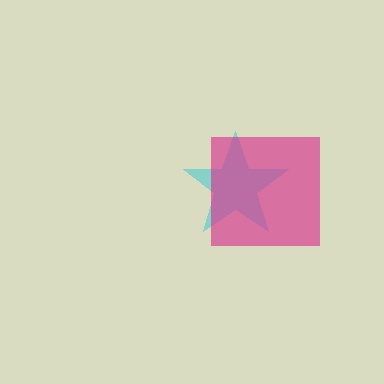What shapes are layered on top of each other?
The layered shapes are: a cyan star, a magenta square.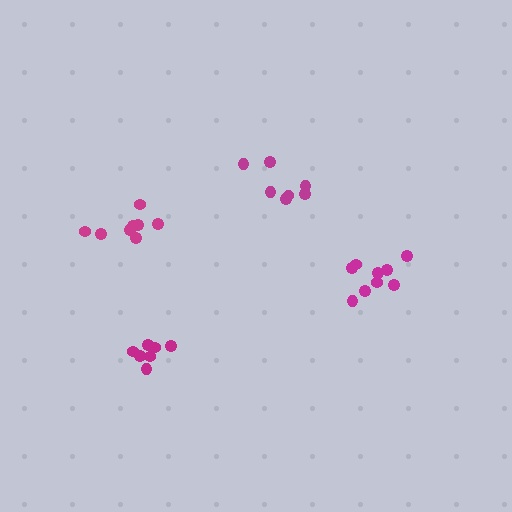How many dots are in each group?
Group 1: 9 dots, Group 2: 8 dots, Group 3: 7 dots, Group 4: 7 dots (31 total).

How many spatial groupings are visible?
There are 4 spatial groupings.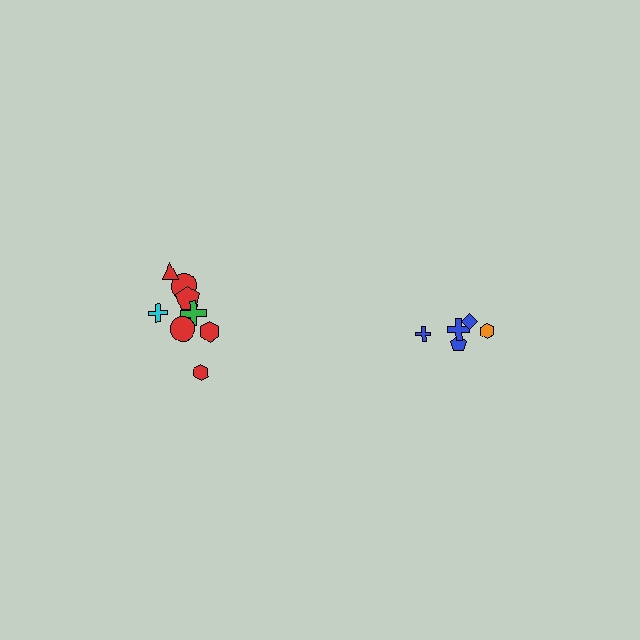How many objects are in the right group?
There are 5 objects.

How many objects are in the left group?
There are 8 objects.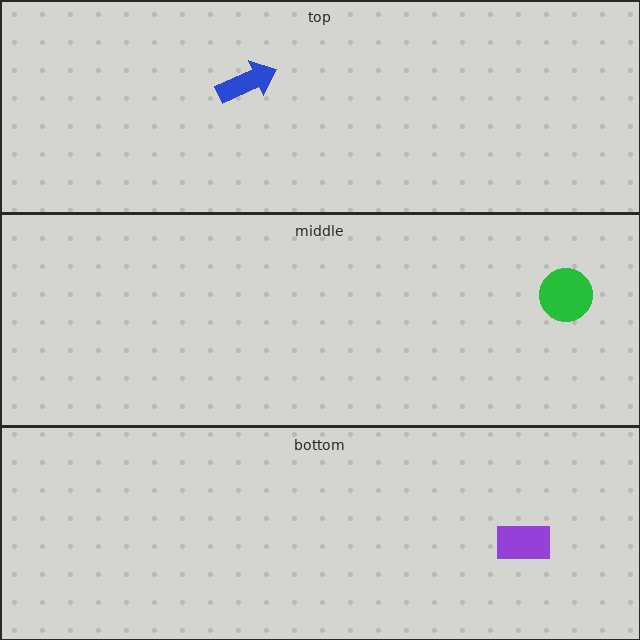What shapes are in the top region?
The blue arrow.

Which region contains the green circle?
The middle region.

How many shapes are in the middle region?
1.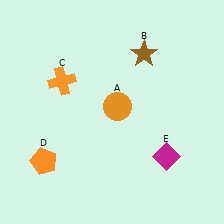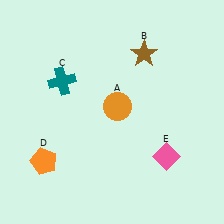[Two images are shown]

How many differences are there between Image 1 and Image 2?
There are 2 differences between the two images.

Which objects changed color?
C changed from orange to teal. E changed from magenta to pink.